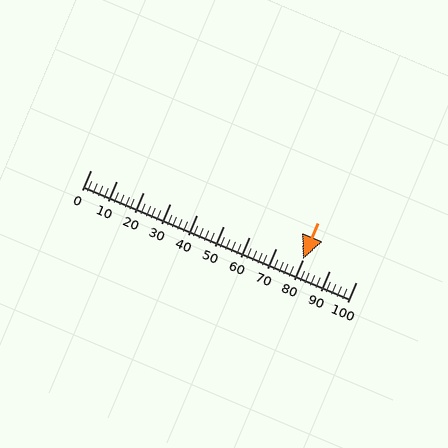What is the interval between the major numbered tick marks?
The major tick marks are spaced 10 units apart.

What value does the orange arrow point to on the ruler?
The orange arrow points to approximately 80.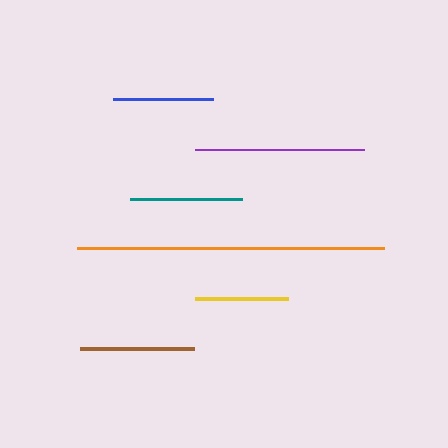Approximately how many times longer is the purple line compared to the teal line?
The purple line is approximately 1.5 times the length of the teal line.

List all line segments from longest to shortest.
From longest to shortest: orange, purple, brown, teal, blue, yellow.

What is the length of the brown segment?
The brown segment is approximately 114 pixels long.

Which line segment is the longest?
The orange line is the longest at approximately 306 pixels.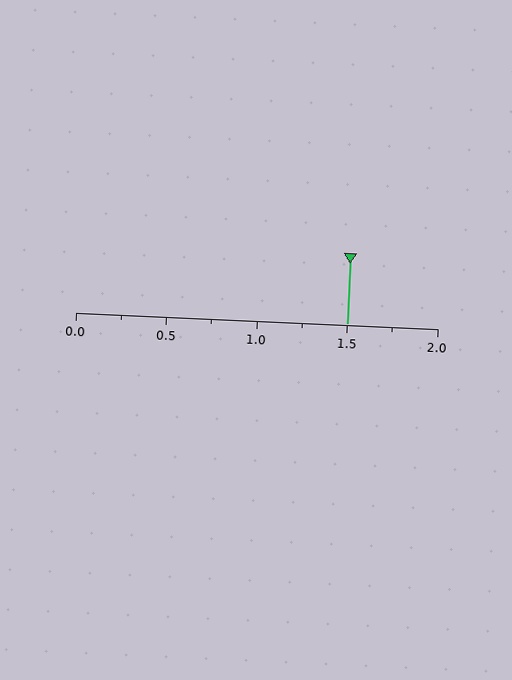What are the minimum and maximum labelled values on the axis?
The axis runs from 0.0 to 2.0.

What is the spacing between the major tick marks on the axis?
The major ticks are spaced 0.5 apart.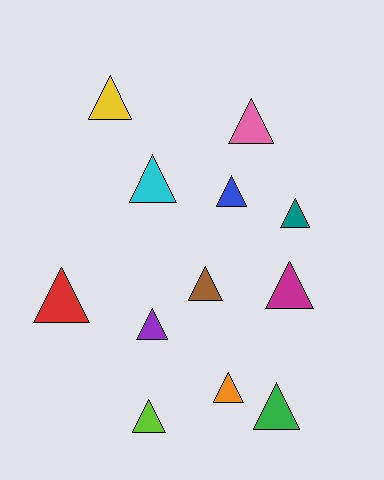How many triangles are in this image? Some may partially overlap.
There are 12 triangles.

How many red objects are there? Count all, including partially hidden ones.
There is 1 red object.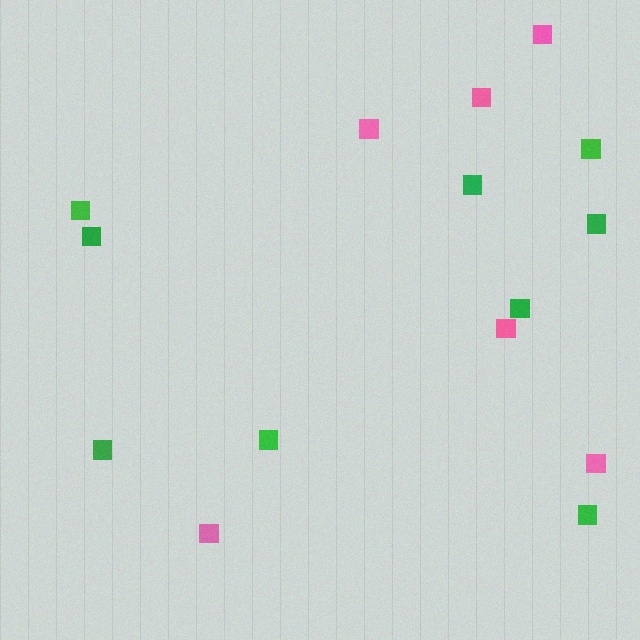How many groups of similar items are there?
There are 2 groups: one group of pink squares (6) and one group of green squares (9).